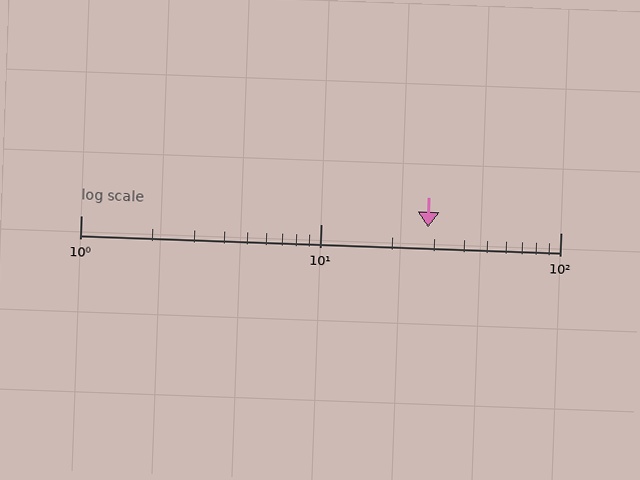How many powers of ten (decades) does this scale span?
The scale spans 2 decades, from 1 to 100.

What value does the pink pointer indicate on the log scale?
The pointer indicates approximately 28.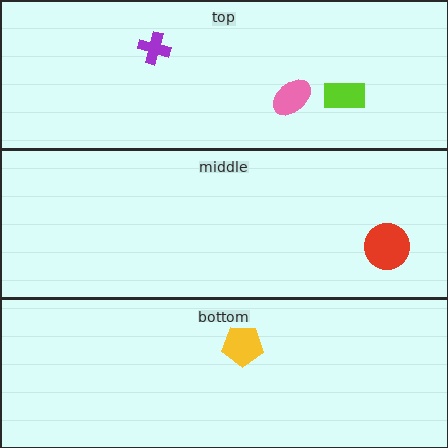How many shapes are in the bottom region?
1.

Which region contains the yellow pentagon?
The bottom region.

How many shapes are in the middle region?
1.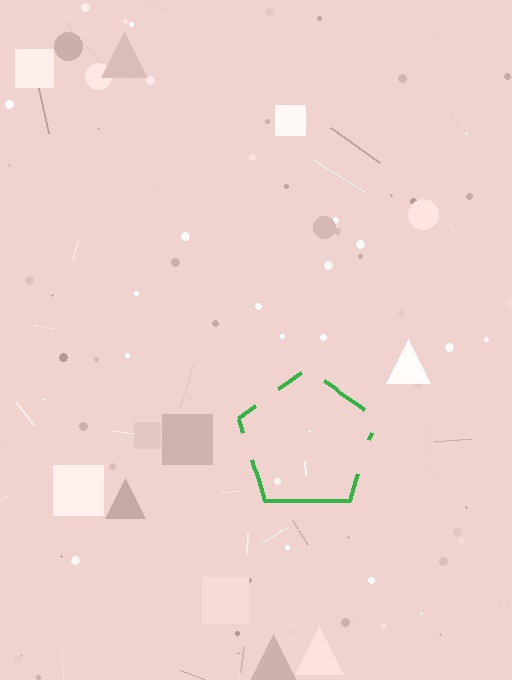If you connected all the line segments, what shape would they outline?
They would outline a pentagon.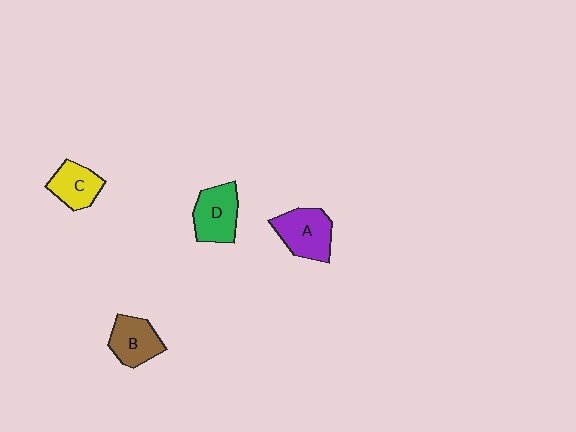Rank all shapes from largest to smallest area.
From largest to smallest: A (purple), D (green), B (brown), C (yellow).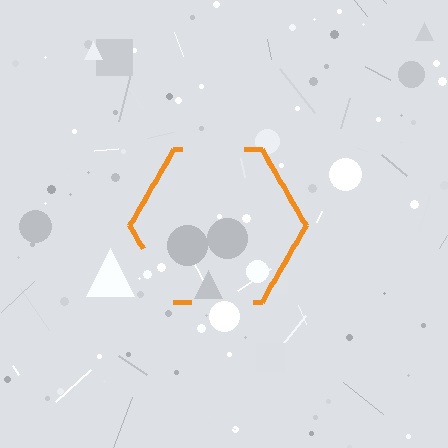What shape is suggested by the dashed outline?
The dashed outline suggests a hexagon.